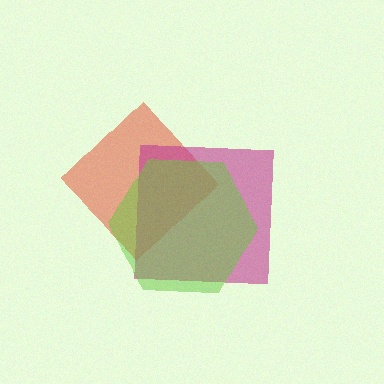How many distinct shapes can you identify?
There are 3 distinct shapes: a red diamond, a magenta square, a lime hexagon.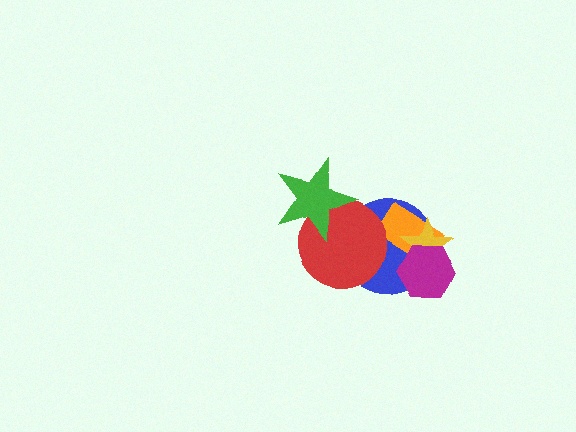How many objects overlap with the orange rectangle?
3 objects overlap with the orange rectangle.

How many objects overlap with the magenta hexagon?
3 objects overlap with the magenta hexagon.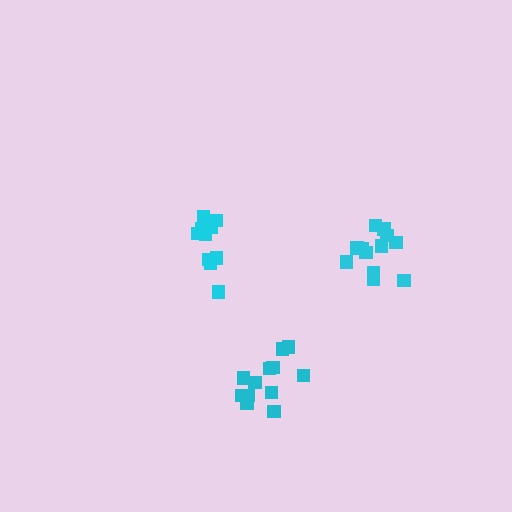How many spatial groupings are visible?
There are 3 spatial groupings.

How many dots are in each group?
Group 1: 13 dots, Group 2: 10 dots, Group 3: 12 dots (35 total).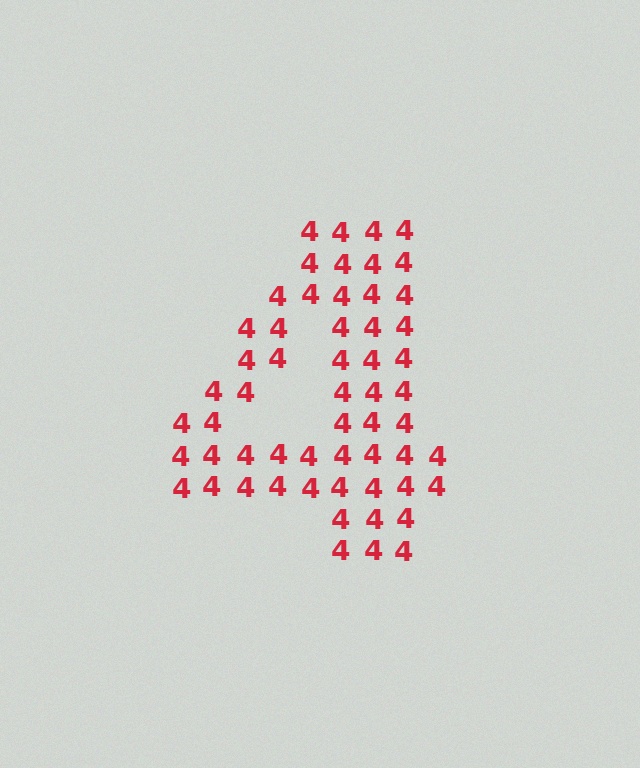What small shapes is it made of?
It is made of small digit 4's.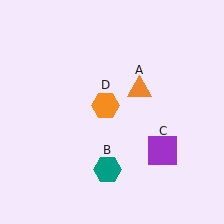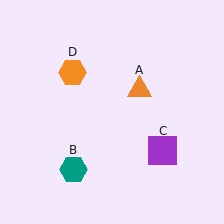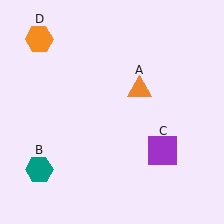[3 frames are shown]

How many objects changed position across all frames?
2 objects changed position: teal hexagon (object B), orange hexagon (object D).